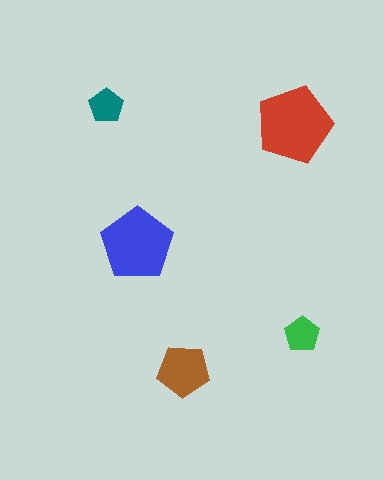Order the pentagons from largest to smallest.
the red one, the blue one, the brown one, the green one, the teal one.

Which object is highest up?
The teal pentagon is topmost.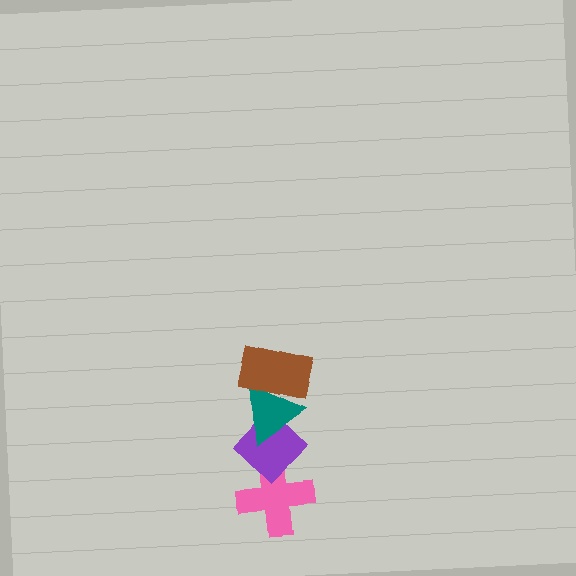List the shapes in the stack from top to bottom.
From top to bottom: the brown rectangle, the teal triangle, the purple diamond, the pink cross.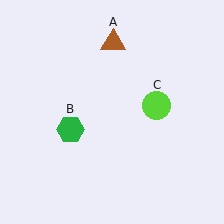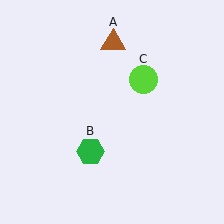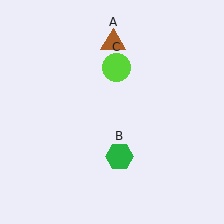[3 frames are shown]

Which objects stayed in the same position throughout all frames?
Brown triangle (object A) remained stationary.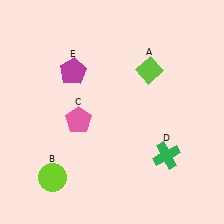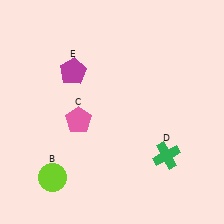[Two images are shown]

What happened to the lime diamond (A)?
The lime diamond (A) was removed in Image 2. It was in the top-right area of Image 1.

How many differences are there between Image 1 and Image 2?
There is 1 difference between the two images.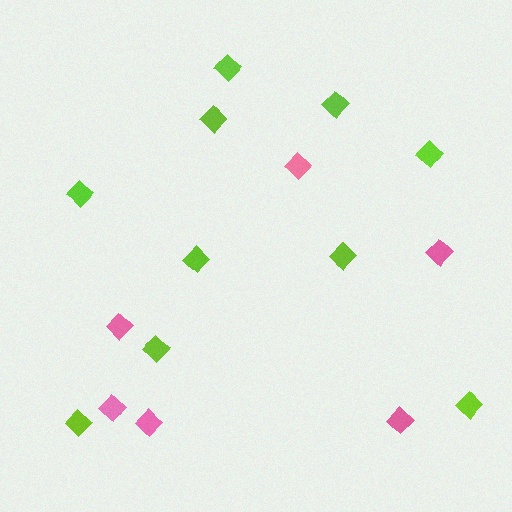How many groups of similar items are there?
There are 2 groups: one group of lime diamonds (10) and one group of pink diamonds (6).